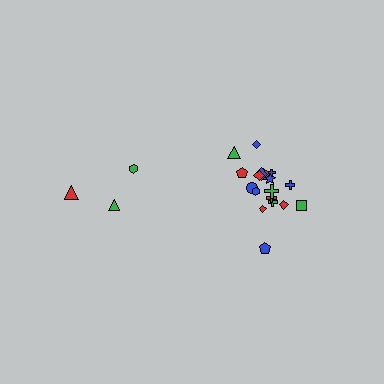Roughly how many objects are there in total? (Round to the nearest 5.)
Roughly 20 objects in total.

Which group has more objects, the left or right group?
The right group.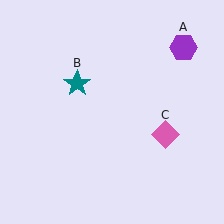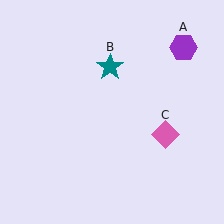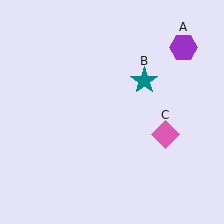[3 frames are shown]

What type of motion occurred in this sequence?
The teal star (object B) rotated clockwise around the center of the scene.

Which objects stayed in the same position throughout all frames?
Purple hexagon (object A) and pink diamond (object C) remained stationary.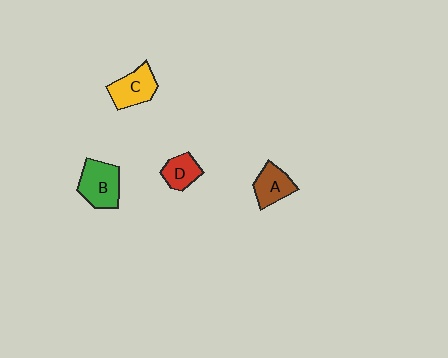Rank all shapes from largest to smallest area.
From largest to smallest: B (green), C (yellow), A (brown), D (red).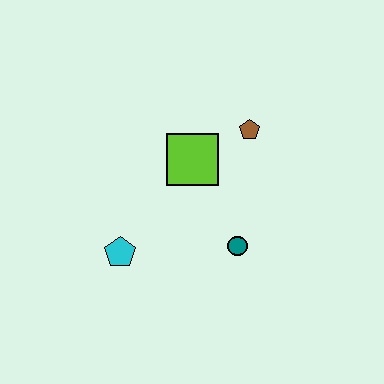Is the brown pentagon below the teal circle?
No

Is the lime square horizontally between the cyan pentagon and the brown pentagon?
Yes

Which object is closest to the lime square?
The brown pentagon is closest to the lime square.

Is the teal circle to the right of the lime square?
Yes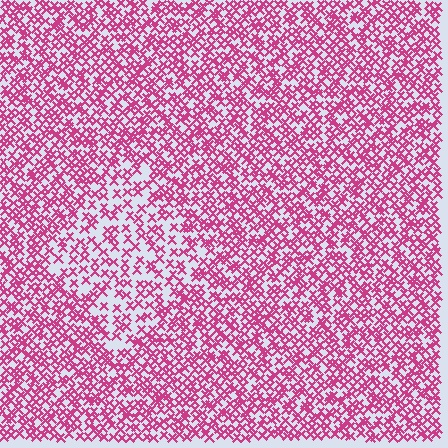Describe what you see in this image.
The image contains small magenta elements arranged at two different densities. A diamond-shaped region is visible where the elements are less densely packed than the surrounding area.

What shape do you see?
I see a diamond.